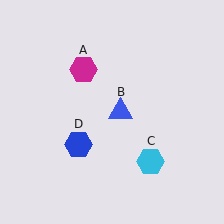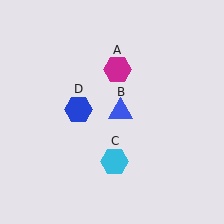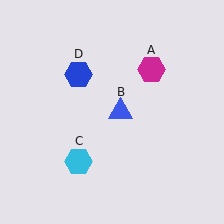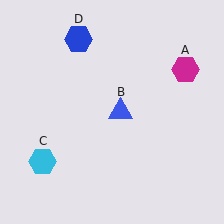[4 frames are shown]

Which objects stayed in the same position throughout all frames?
Blue triangle (object B) remained stationary.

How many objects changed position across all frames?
3 objects changed position: magenta hexagon (object A), cyan hexagon (object C), blue hexagon (object D).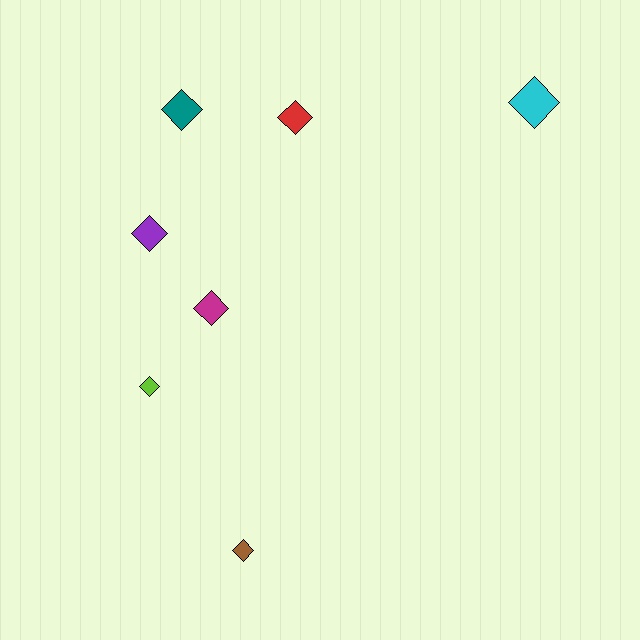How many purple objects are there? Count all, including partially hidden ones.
There is 1 purple object.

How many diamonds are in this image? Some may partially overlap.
There are 7 diamonds.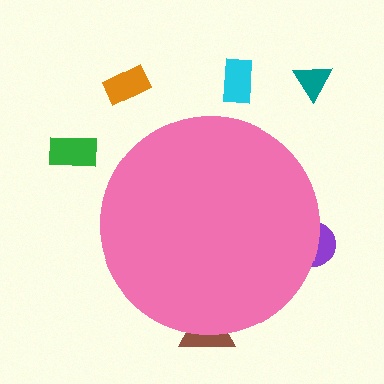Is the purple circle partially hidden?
Yes, the purple circle is partially hidden behind the pink circle.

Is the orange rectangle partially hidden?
No, the orange rectangle is fully visible.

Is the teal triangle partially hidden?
No, the teal triangle is fully visible.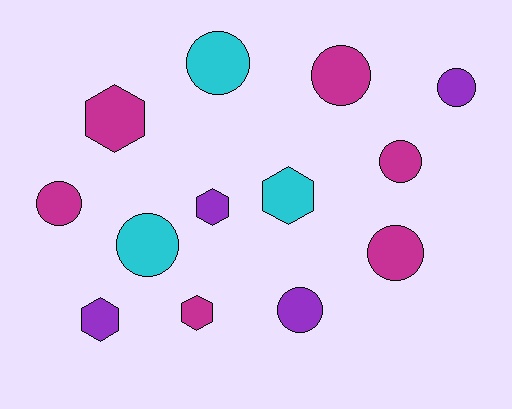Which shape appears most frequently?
Circle, with 8 objects.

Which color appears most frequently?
Magenta, with 6 objects.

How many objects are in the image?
There are 13 objects.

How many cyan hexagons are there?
There is 1 cyan hexagon.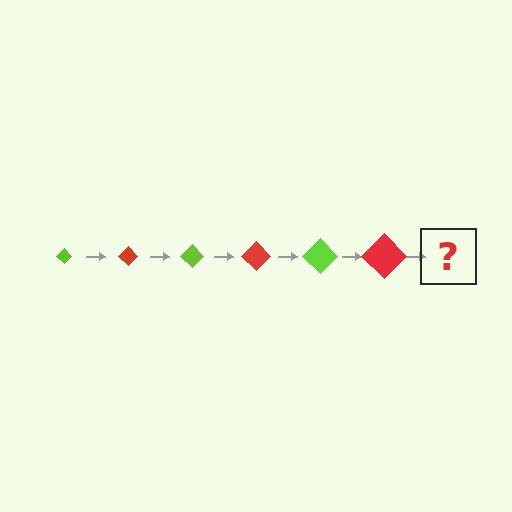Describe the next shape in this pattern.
It should be a lime diamond, larger than the previous one.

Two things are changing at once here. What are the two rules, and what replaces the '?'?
The two rules are that the diamond grows larger each step and the color cycles through lime and red. The '?' should be a lime diamond, larger than the previous one.